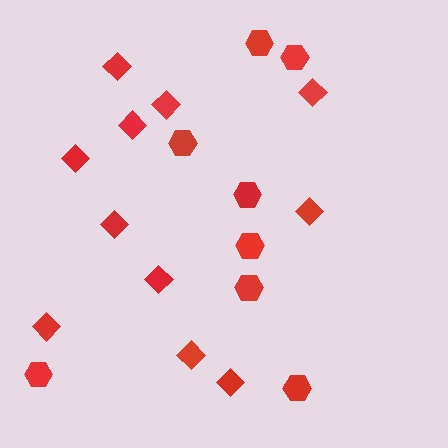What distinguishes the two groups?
There are 2 groups: one group of diamonds (11) and one group of hexagons (8).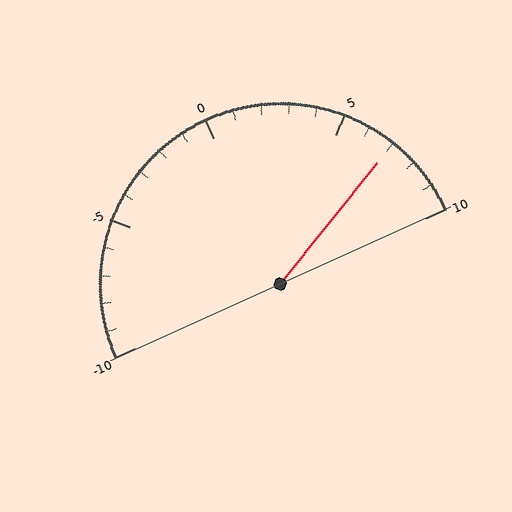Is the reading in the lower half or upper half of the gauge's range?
The reading is in the upper half of the range (-10 to 10).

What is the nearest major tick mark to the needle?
The nearest major tick mark is 5.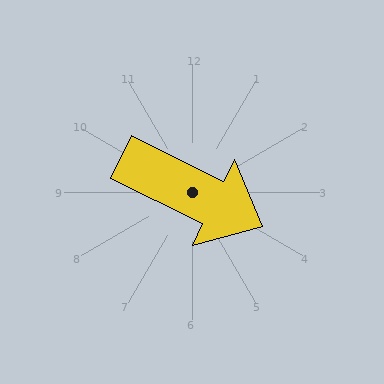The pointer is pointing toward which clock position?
Roughly 4 o'clock.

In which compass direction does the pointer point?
Southeast.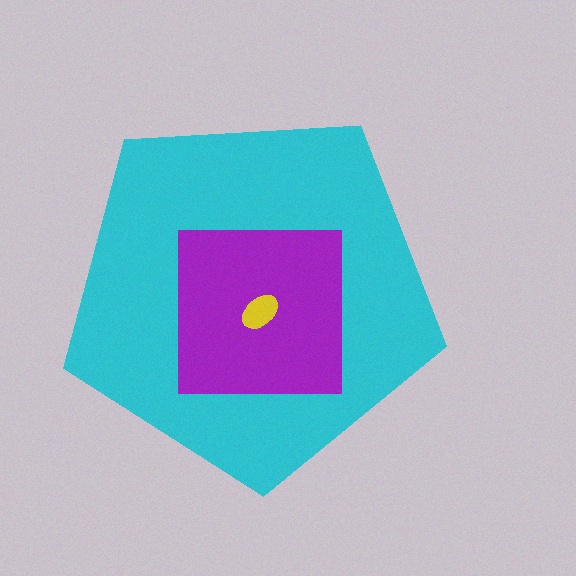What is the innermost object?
The yellow ellipse.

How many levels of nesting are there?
3.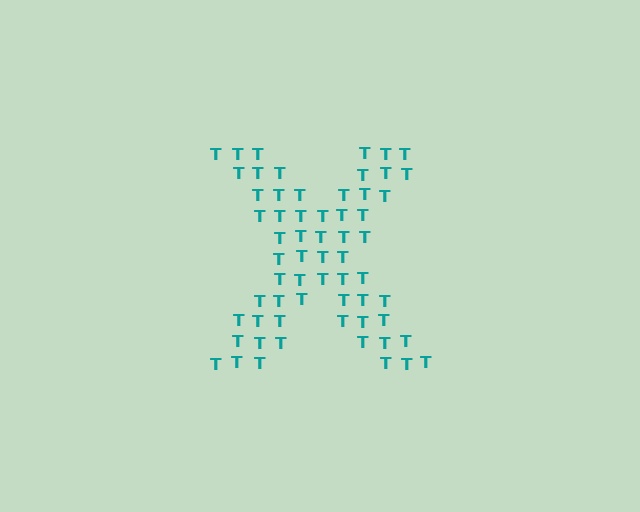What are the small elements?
The small elements are letter T's.